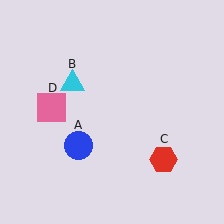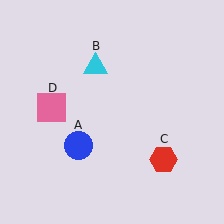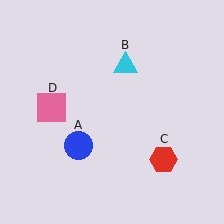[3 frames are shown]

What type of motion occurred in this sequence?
The cyan triangle (object B) rotated clockwise around the center of the scene.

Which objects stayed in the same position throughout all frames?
Blue circle (object A) and red hexagon (object C) and pink square (object D) remained stationary.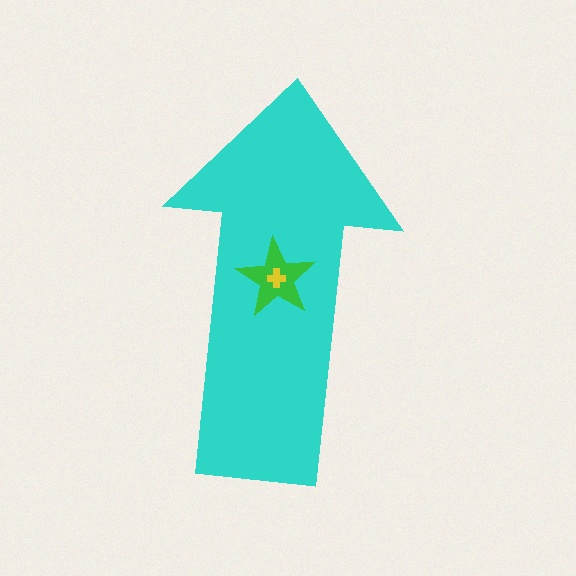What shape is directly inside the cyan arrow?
The green star.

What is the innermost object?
The yellow cross.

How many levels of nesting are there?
3.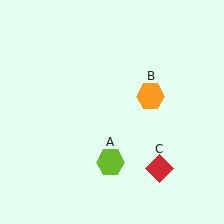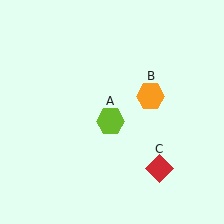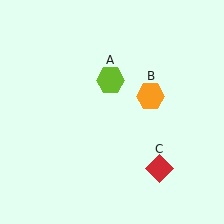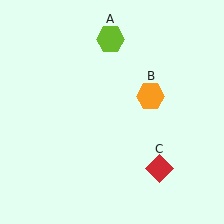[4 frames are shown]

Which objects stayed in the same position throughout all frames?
Orange hexagon (object B) and red diamond (object C) remained stationary.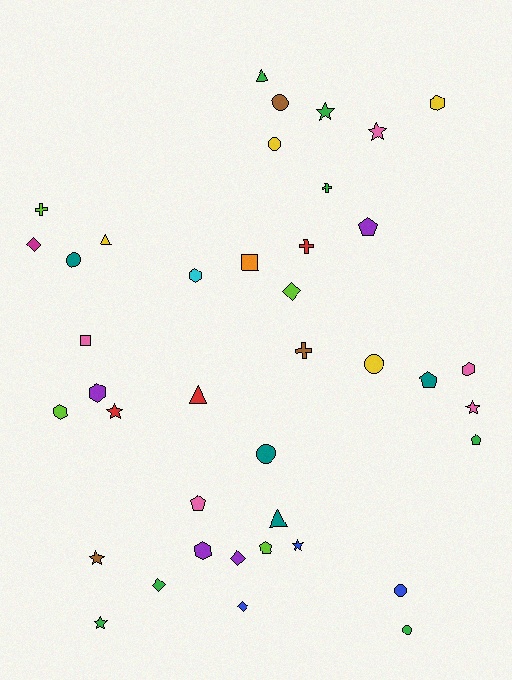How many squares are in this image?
There are 2 squares.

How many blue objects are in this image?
There are 3 blue objects.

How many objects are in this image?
There are 40 objects.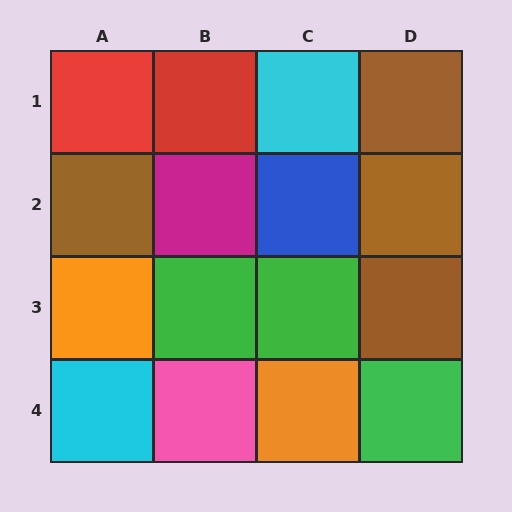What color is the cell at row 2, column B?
Magenta.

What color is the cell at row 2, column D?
Brown.